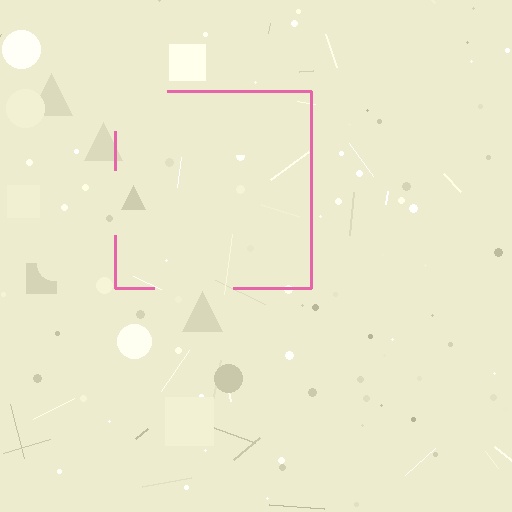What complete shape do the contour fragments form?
The contour fragments form a square.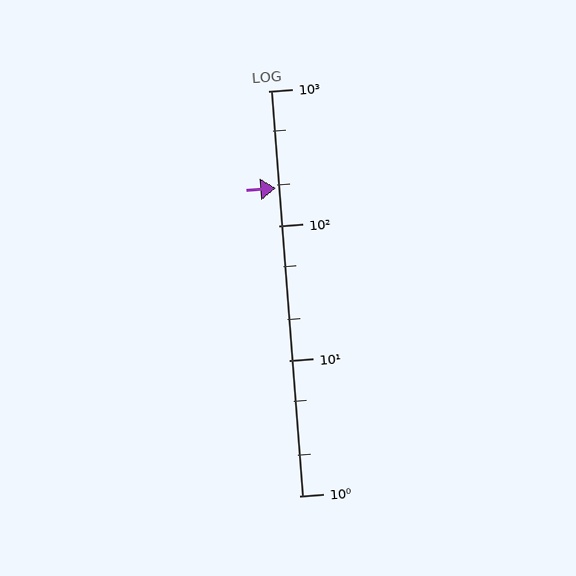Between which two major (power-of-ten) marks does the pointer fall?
The pointer is between 100 and 1000.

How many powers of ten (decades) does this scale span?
The scale spans 3 decades, from 1 to 1000.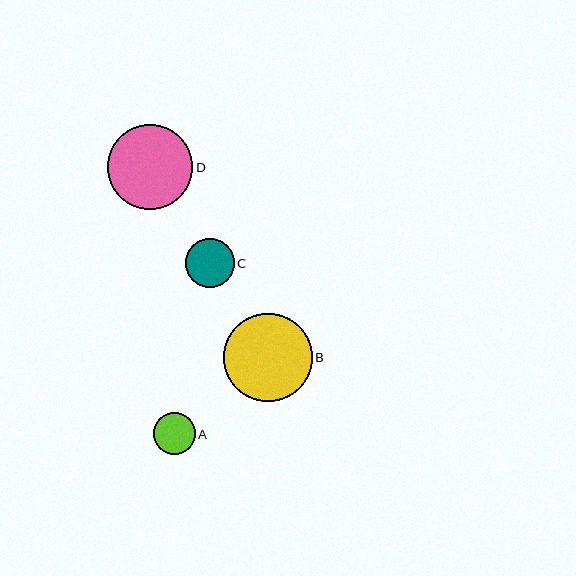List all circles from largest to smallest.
From largest to smallest: B, D, C, A.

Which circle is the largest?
Circle B is the largest with a size of approximately 88 pixels.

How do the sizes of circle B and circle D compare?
Circle B and circle D are approximately the same size.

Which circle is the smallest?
Circle A is the smallest with a size of approximately 42 pixels.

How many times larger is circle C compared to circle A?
Circle C is approximately 1.2 times the size of circle A.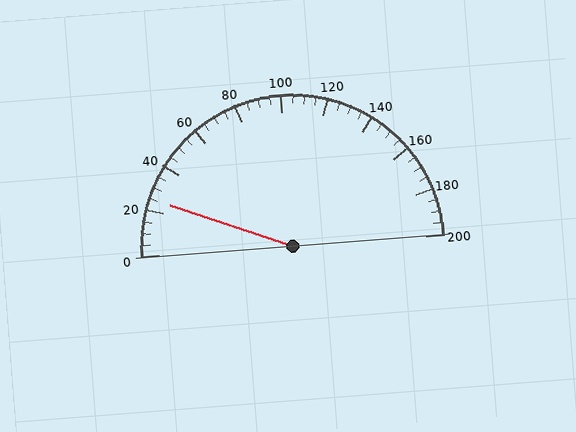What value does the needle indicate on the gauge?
The needle indicates approximately 25.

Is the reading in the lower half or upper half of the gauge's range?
The reading is in the lower half of the range (0 to 200).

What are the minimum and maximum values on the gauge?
The gauge ranges from 0 to 200.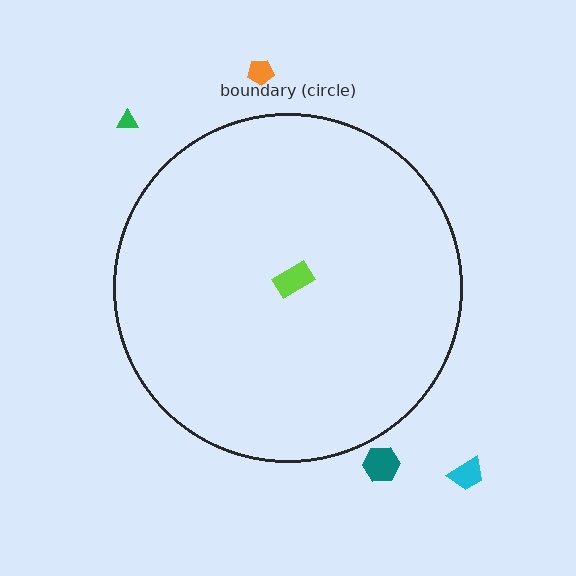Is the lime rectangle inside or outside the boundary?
Inside.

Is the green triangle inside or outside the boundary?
Outside.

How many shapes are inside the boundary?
1 inside, 4 outside.